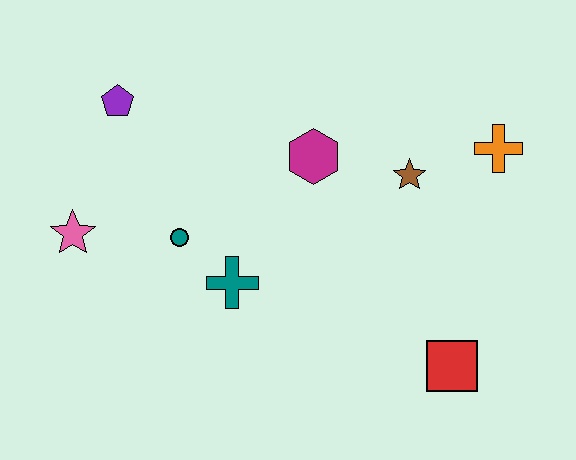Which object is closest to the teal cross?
The teal circle is closest to the teal cross.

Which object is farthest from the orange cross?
The pink star is farthest from the orange cross.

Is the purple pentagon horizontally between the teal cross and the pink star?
Yes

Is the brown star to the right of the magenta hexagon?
Yes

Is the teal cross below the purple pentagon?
Yes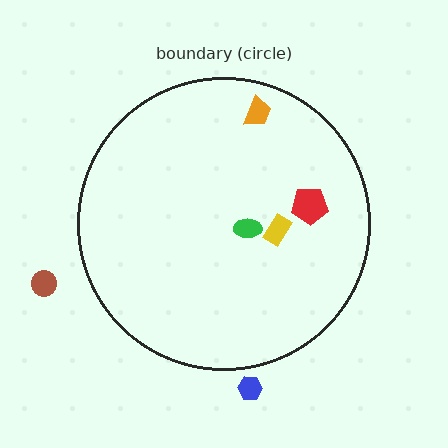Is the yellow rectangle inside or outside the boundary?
Inside.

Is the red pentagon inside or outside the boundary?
Inside.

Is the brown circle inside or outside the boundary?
Outside.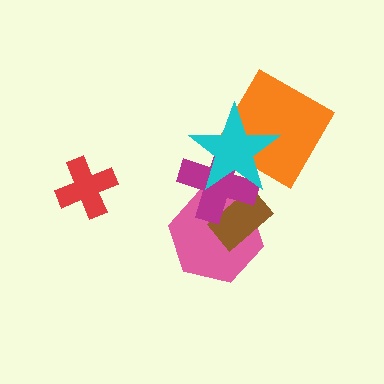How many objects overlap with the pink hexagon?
2 objects overlap with the pink hexagon.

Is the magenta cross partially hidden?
Yes, it is partially covered by another shape.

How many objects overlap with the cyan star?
3 objects overlap with the cyan star.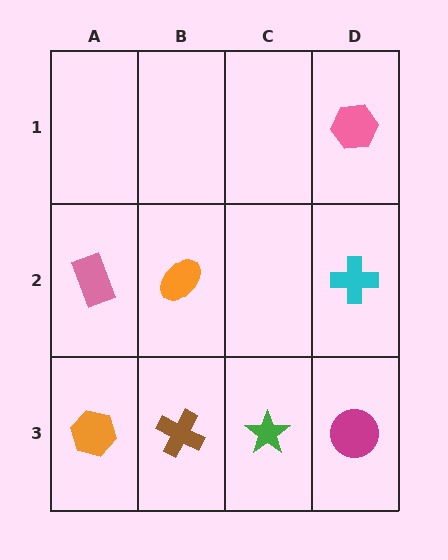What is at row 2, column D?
A cyan cross.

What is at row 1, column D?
A pink hexagon.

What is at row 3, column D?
A magenta circle.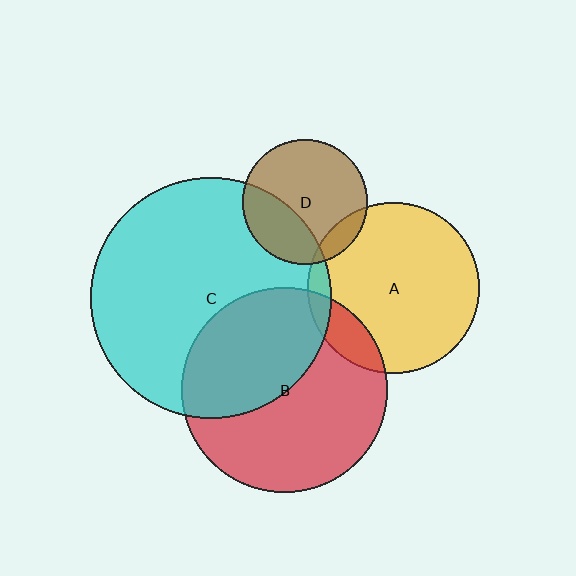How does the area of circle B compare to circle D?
Approximately 2.7 times.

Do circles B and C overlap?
Yes.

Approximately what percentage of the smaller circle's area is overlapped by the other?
Approximately 40%.